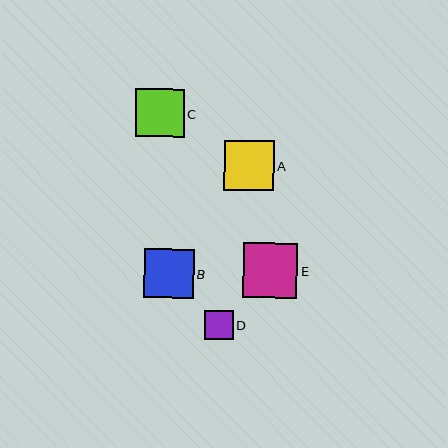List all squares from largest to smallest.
From largest to smallest: E, A, B, C, D.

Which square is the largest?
Square E is the largest with a size of approximately 55 pixels.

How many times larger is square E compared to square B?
Square E is approximately 1.1 times the size of square B.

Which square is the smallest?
Square D is the smallest with a size of approximately 29 pixels.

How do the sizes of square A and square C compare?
Square A and square C are approximately the same size.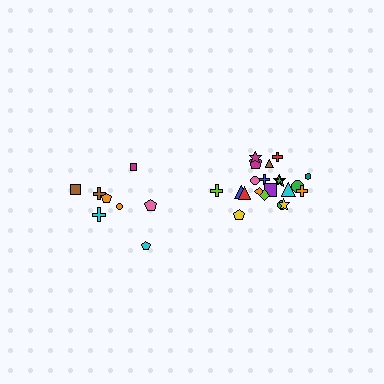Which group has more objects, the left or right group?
The right group.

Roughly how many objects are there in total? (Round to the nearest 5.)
Roughly 30 objects in total.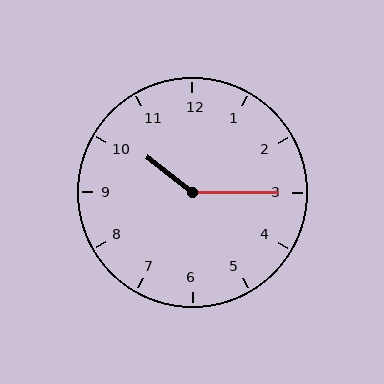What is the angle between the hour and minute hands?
Approximately 142 degrees.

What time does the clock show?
10:15.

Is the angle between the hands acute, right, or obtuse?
It is obtuse.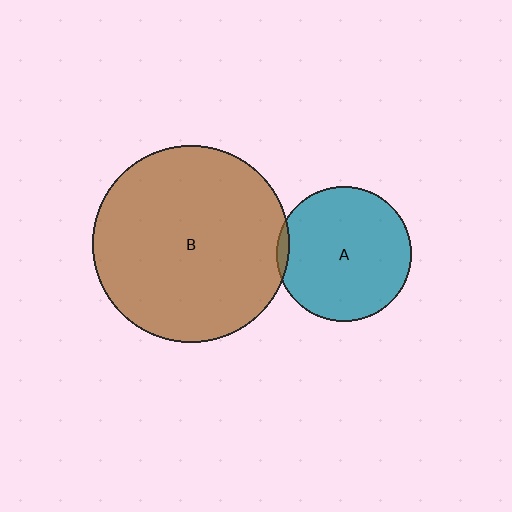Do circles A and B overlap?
Yes.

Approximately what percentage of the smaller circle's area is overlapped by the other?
Approximately 5%.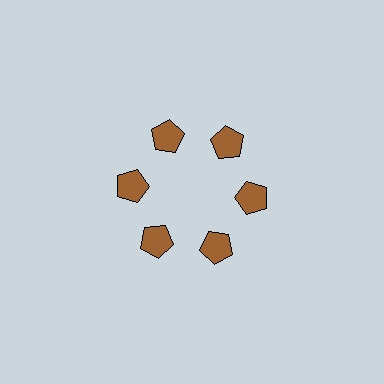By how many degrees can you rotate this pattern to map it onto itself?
The pattern maps onto itself every 60 degrees of rotation.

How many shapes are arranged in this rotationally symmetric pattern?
There are 6 shapes, arranged in 6 groups of 1.